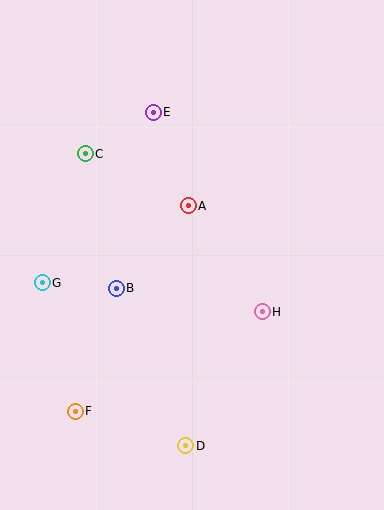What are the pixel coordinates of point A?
Point A is at (188, 206).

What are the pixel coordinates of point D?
Point D is at (186, 446).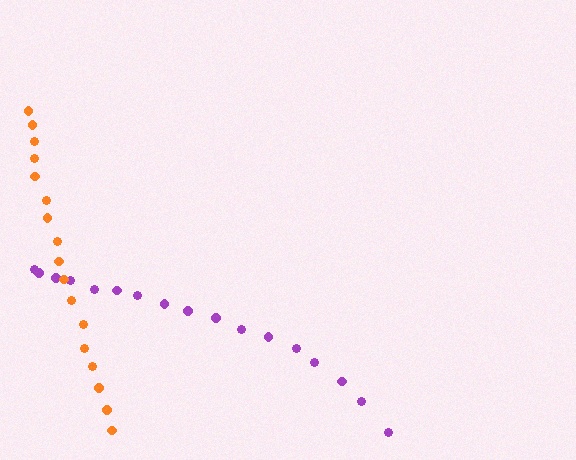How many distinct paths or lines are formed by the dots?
There are 2 distinct paths.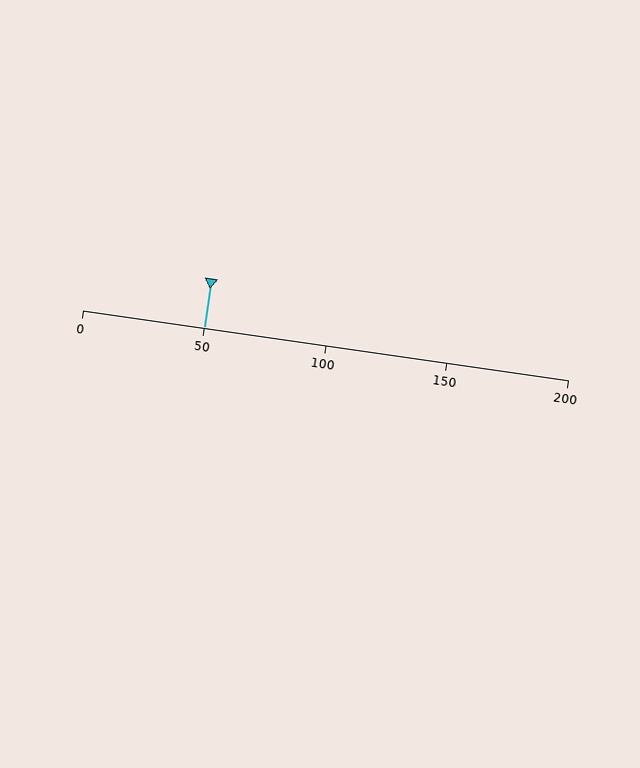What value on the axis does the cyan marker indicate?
The marker indicates approximately 50.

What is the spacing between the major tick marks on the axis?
The major ticks are spaced 50 apart.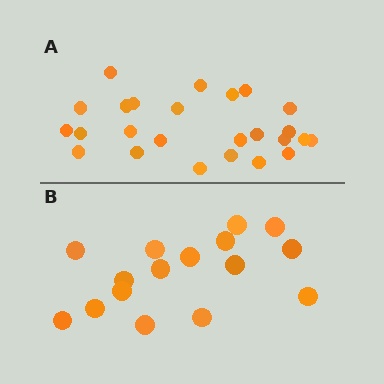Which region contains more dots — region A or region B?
Region A (the top region) has more dots.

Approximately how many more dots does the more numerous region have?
Region A has roughly 8 or so more dots than region B.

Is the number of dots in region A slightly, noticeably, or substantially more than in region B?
Region A has substantially more. The ratio is roughly 1.6 to 1.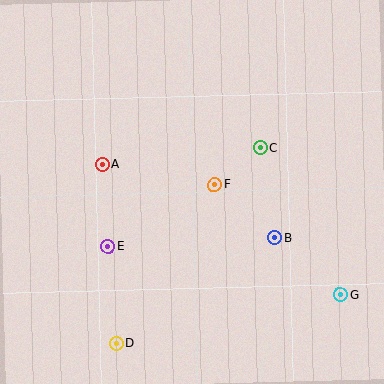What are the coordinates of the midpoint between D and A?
The midpoint between D and A is at (109, 254).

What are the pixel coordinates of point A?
Point A is at (103, 165).